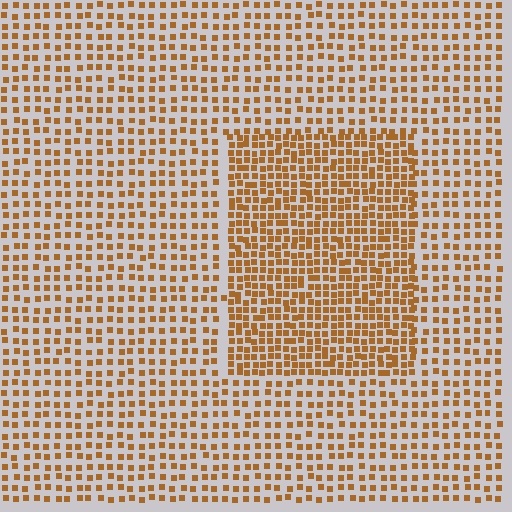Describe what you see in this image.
The image contains small brown elements arranged at two different densities. A rectangle-shaped region is visible where the elements are more densely packed than the surrounding area.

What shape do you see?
I see a rectangle.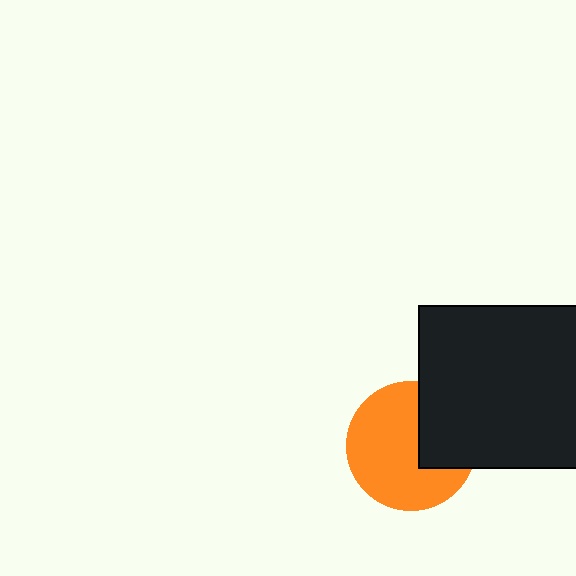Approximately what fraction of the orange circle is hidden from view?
Roughly 32% of the orange circle is hidden behind the black square.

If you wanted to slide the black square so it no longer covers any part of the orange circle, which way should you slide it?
Slide it right — that is the most direct way to separate the two shapes.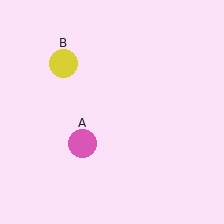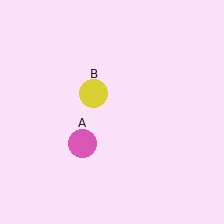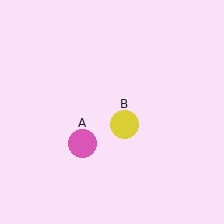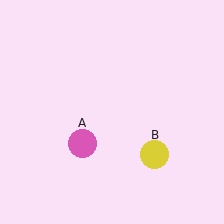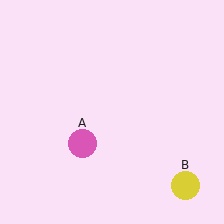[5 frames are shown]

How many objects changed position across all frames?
1 object changed position: yellow circle (object B).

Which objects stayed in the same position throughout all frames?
Pink circle (object A) remained stationary.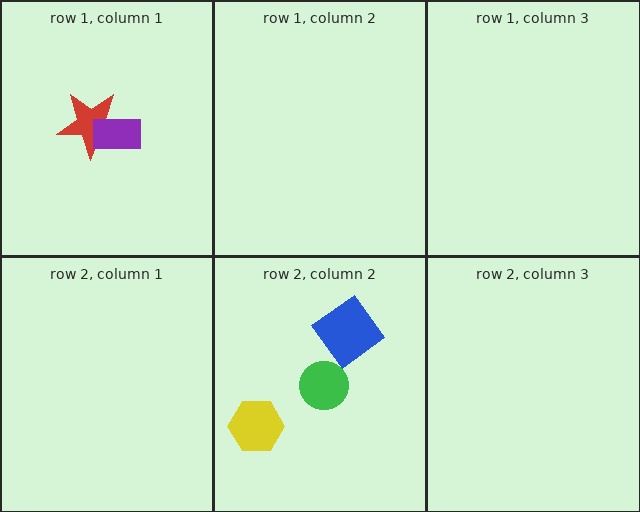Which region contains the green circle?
The row 2, column 2 region.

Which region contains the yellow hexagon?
The row 2, column 2 region.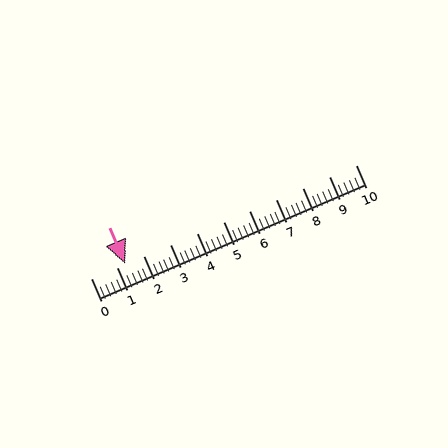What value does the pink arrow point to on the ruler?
The pink arrow points to approximately 1.3.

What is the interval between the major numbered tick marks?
The major tick marks are spaced 1 units apart.